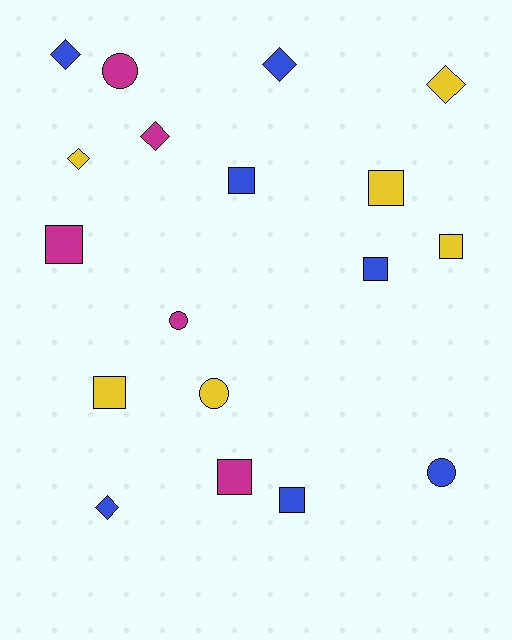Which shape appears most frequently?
Square, with 8 objects.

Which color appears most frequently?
Blue, with 7 objects.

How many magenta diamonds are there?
There is 1 magenta diamond.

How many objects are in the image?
There are 18 objects.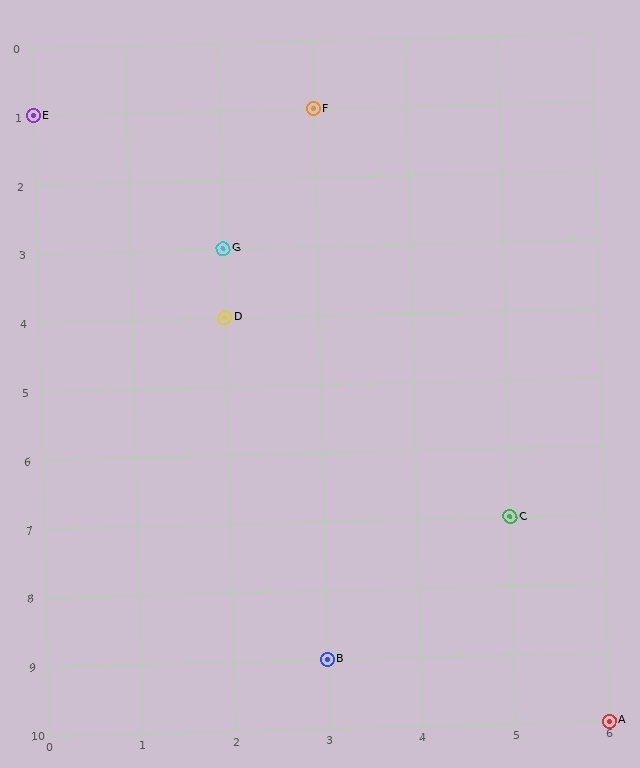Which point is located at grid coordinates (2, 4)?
Point D is at (2, 4).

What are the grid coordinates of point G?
Point G is at grid coordinates (2, 3).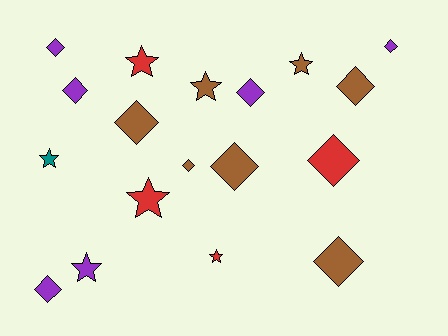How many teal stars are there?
There is 1 teal star.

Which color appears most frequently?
Brown, with 7 objects.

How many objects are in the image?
There are 18 objects.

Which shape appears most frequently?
Diamond, with 11 objects.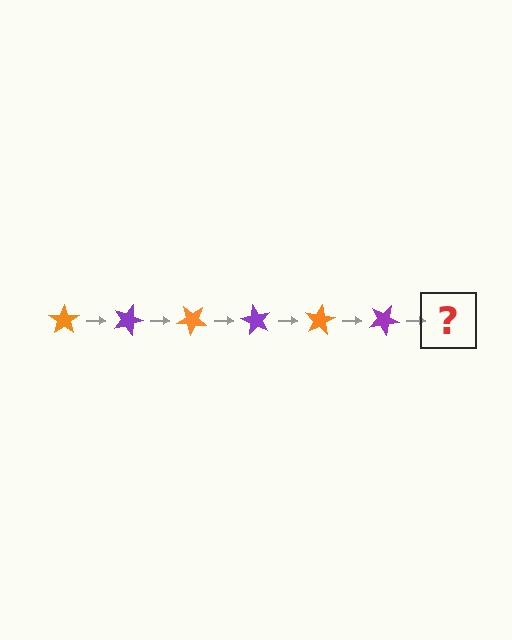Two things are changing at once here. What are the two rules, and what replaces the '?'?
The two rules are that it rotates 20 degrees each step and the color cycles through orange and purple. The '?' should be an orange star, rotated 120 degrees from the start.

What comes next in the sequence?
The next element should be an orange star, rotated 120 degrees from the start.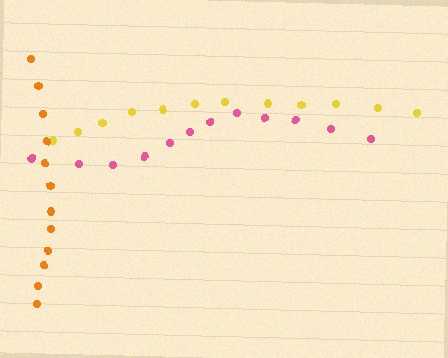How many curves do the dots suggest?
There are 3 distinct paths.